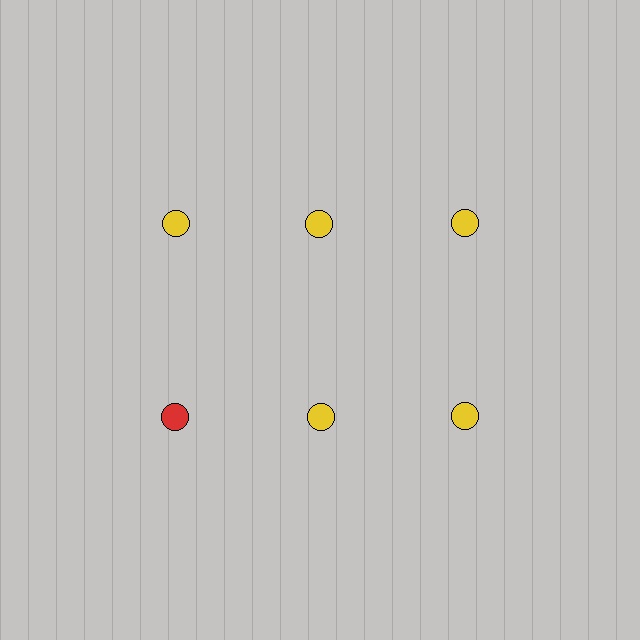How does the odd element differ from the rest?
It has a different color: red instead of yellow.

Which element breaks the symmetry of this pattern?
The red circle in the second row, leftmost column breaks the symmetry. All other shapes are yellow circles.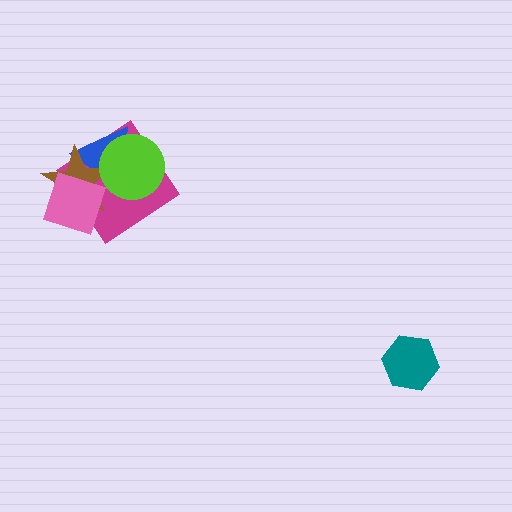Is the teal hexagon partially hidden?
No, no other shape covers it.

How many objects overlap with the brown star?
4 objects overlap with the brown star.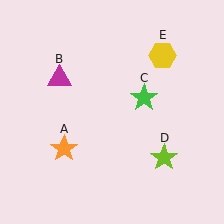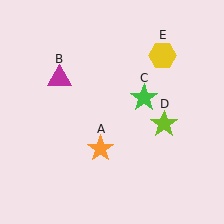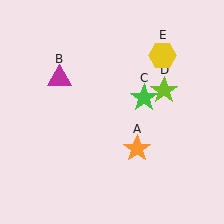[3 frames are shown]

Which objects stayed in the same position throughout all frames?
Magenta triangle (object B) and green star (object C) and yellow hexagon (object E) remained stationary.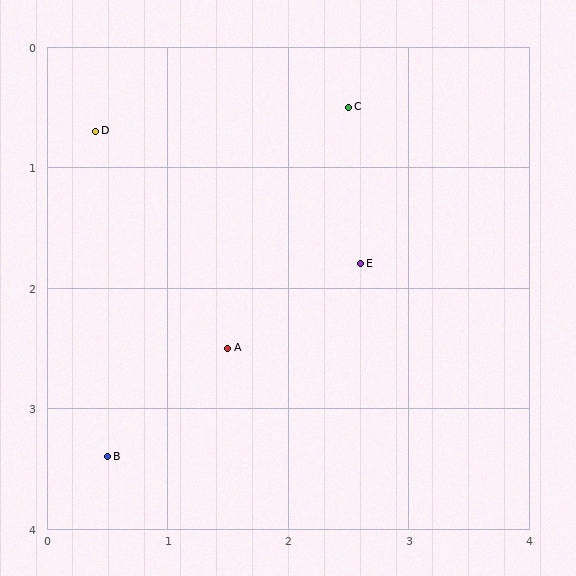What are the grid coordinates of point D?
Point D is at approximately (0.4, 0.7).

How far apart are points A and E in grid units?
Points A and E are about 1.3 grid units apart.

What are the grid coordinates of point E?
Point E is at approximately (2.6, 1.8).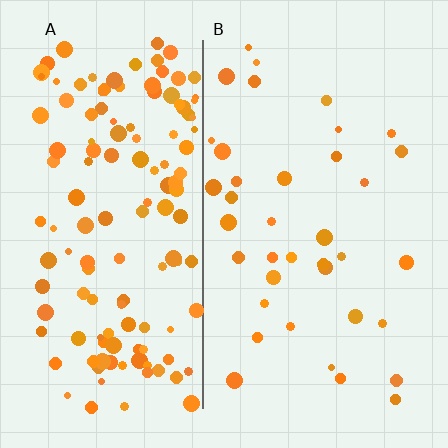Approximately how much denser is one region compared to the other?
Approximately 3.6× — region A over region B.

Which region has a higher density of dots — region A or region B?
A (the left).